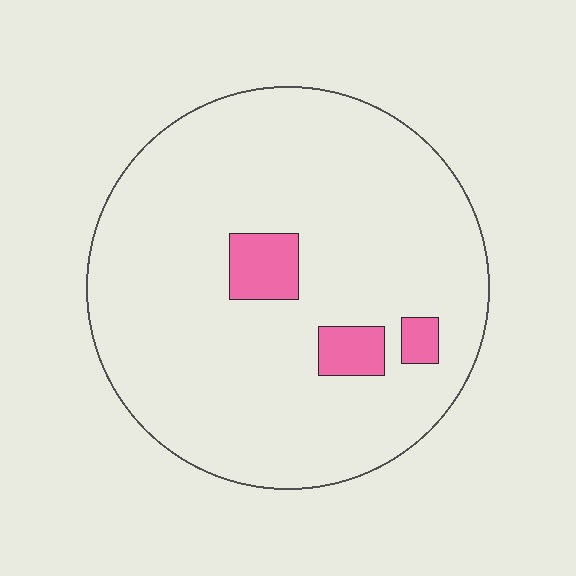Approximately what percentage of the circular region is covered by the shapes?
Approximately 10%.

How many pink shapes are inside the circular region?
3.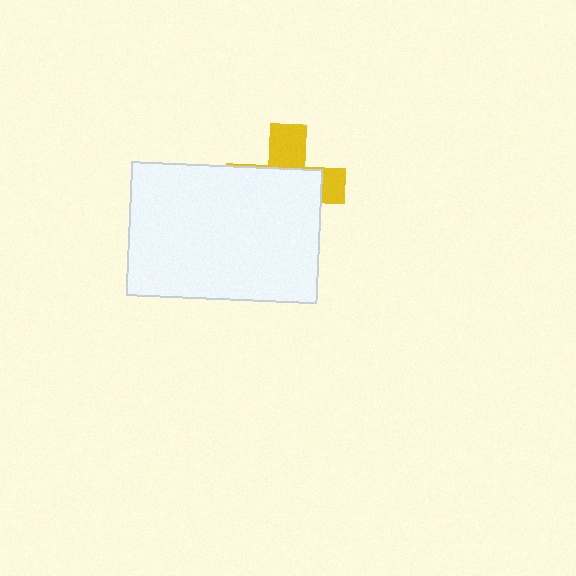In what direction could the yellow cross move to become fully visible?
The yellow cross could move up. That would shift it out from behind the white rectangle entirely.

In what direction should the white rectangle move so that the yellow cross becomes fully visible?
The white rectangle should move down. That is the shortest direction to clear the overlap and leave the yellow cross fully visible.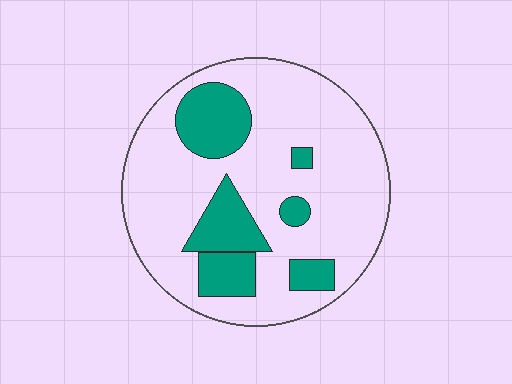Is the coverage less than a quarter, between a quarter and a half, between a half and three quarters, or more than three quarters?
Less than a quarter.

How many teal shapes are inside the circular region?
6.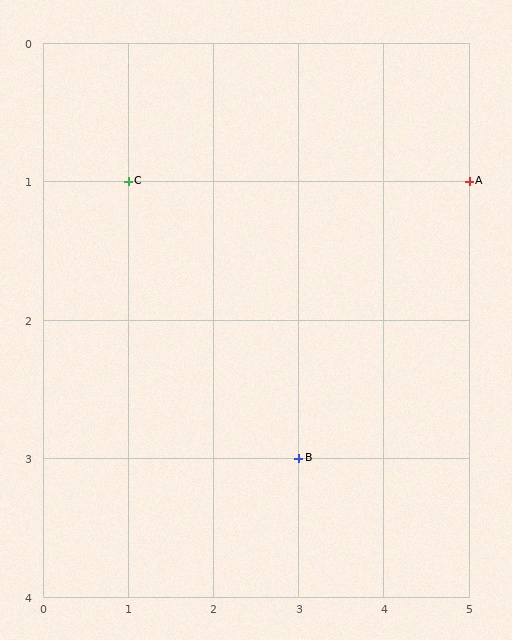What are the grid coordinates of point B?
Point B is at grid coordinates (3, 3).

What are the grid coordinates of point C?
Point C is at grid coordinates (1, 1).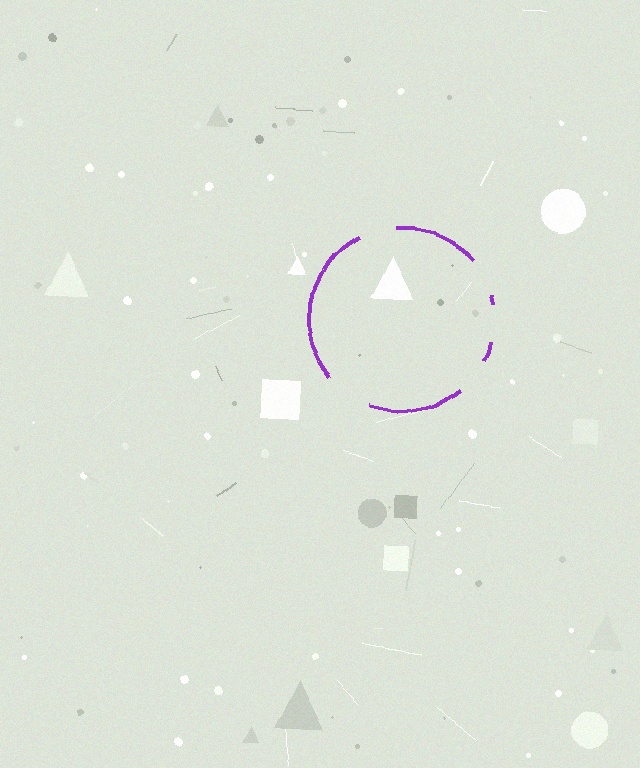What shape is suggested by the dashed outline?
The dashed outline suggests a circle.